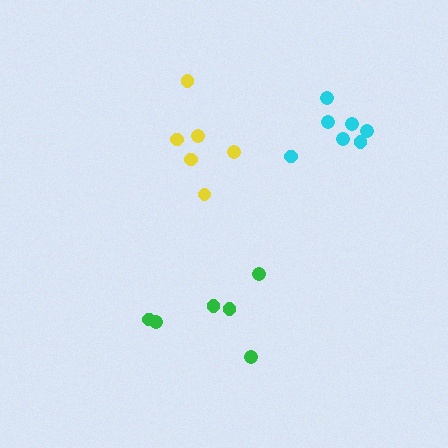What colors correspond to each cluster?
The clusters are colored: green, yellow, cyan.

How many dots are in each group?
Group 1: 6 dots, Group 2: 6 dots, Group 3: 7 dots (19 total).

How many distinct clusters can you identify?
There are 3 distinct clusters.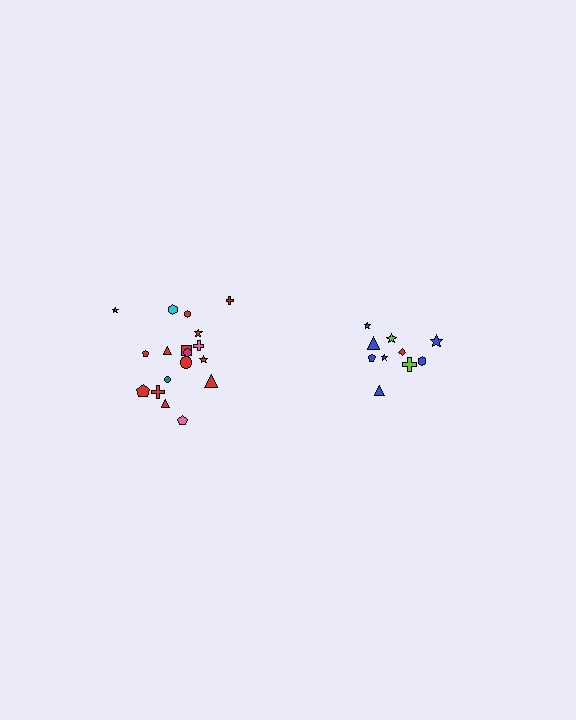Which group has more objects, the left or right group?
The left group.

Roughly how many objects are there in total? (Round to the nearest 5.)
Roughly 30 objects in total.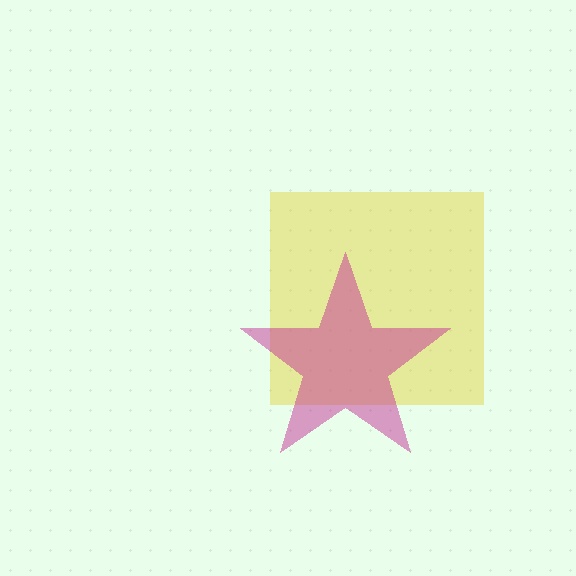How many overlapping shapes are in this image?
There are 2 overlapping shapes in the image.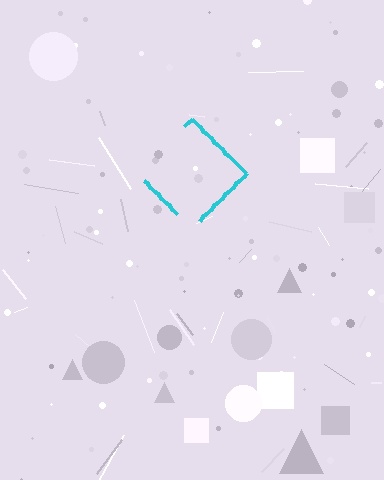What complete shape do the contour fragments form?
The contour fragments form a diamond.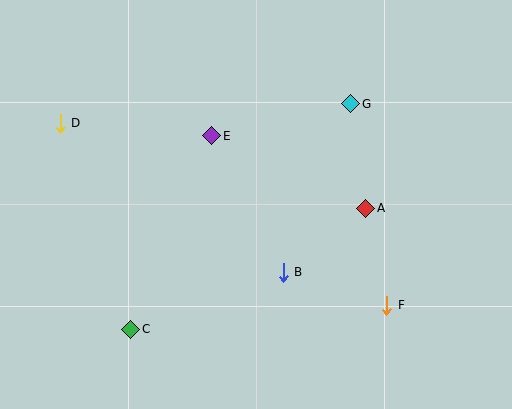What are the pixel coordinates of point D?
Point D is at (60, 123).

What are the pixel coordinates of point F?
Point F is at (387, 305).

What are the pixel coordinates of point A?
Point A is at (366, 208).